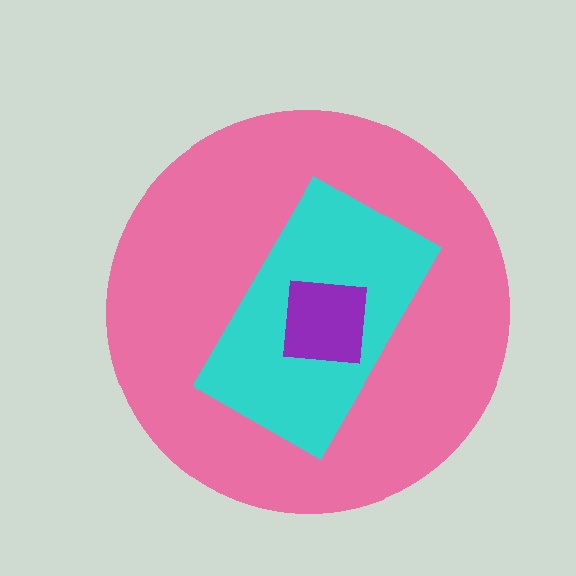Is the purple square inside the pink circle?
Yes.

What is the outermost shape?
The pink circle.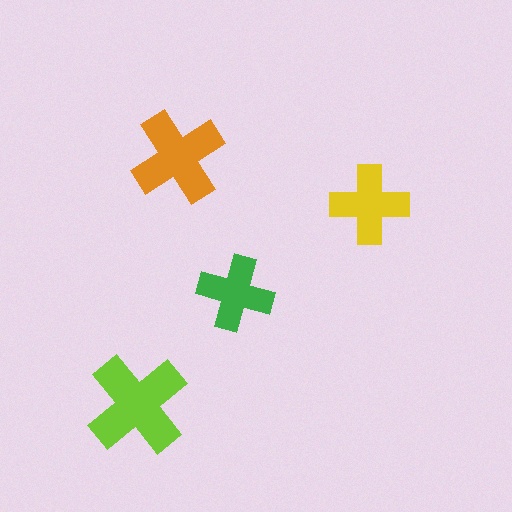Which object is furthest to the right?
The yellow cross is rightmost.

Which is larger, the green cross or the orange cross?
The orange one.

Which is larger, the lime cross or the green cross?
The lime one.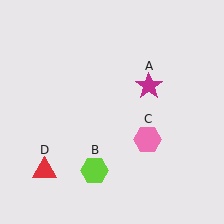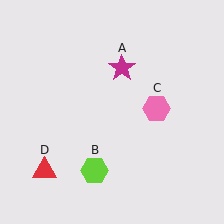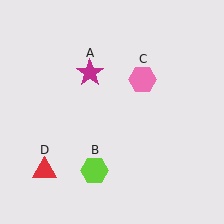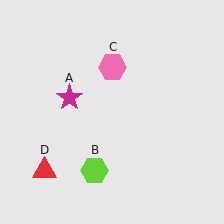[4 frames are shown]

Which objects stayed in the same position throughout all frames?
Lime hexagon (object B) and red triangle (object D) remained stationary.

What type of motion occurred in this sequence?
The magenta star (object A), pink hexagon (object C) rotated counterclockwise around the center of the scene.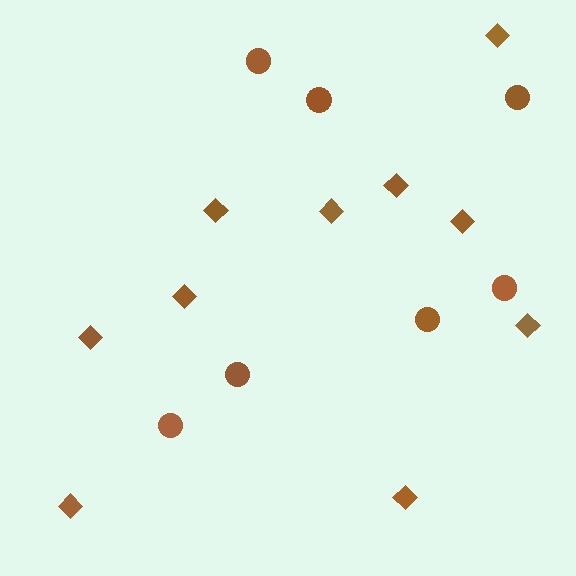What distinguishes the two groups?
There are 2 groups: one group of circles (7) and one group of diamonds (10).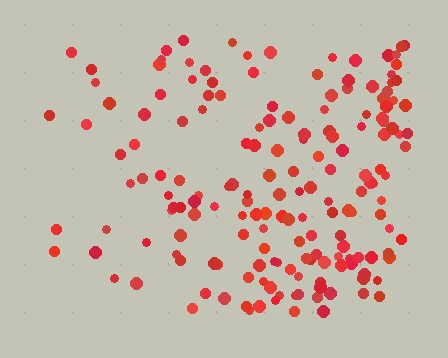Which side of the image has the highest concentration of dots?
The right.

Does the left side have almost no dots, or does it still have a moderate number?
Still a moderate number, just noticeably fewer than the right.